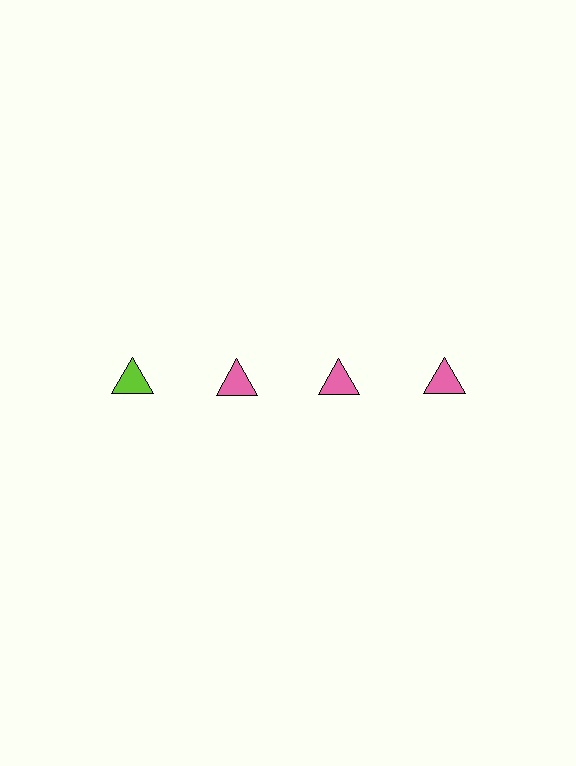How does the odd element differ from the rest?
It has a different color: lime instead of pink.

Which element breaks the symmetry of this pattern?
The lime triangle in the top row, leftmost column breaks the symmetry. All other shapes are pink triangles.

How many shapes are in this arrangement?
There are 4 shapes arranged in a grid pattern.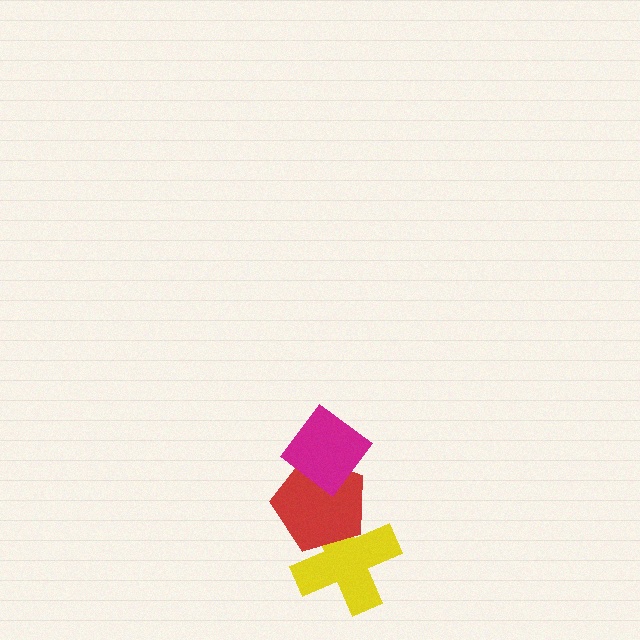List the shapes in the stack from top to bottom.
From top to bottom: the magenta diamond, the red pentagon, the yellow cross.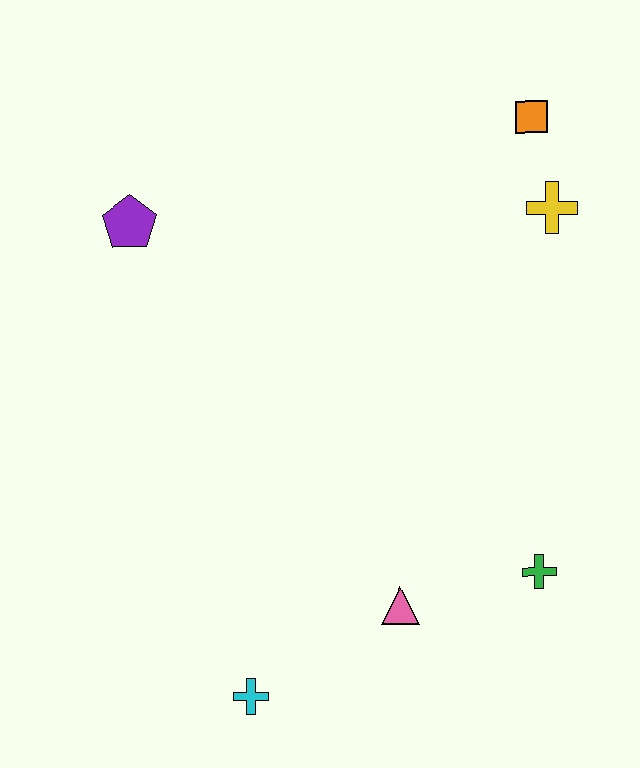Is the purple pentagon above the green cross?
Yes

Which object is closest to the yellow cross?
The orange square is closest to the yellow cross.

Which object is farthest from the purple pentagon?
The green cross is farthest from the purple pentagon.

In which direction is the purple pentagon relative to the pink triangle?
The purple pentagon is above the pink triangle.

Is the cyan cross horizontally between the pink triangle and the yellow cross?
No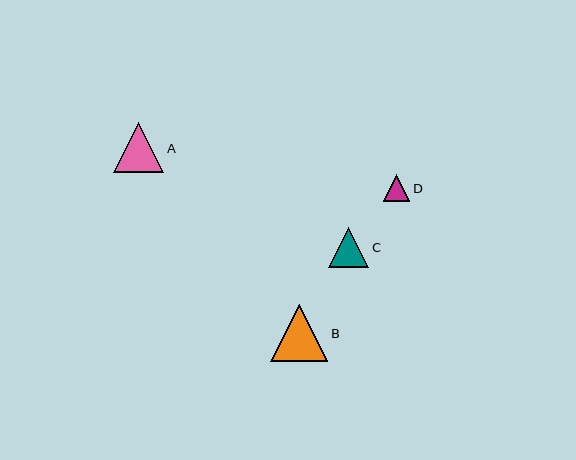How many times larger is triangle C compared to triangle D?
Triangle C is approximately 1.5 times the size of triangle D.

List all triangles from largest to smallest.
From largest to smallest: B, A, C, D.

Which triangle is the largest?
Triangle B is the largest with a size of approximately 57 pixels.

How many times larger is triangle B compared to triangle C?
Triangle B is approximately 1.4 times the size of triangle C.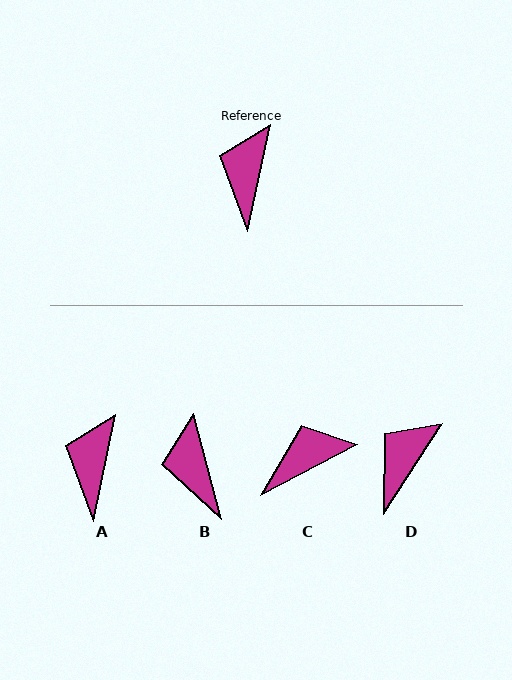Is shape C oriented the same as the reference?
No, it is off by about 50 degrees.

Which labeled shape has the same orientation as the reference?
A.